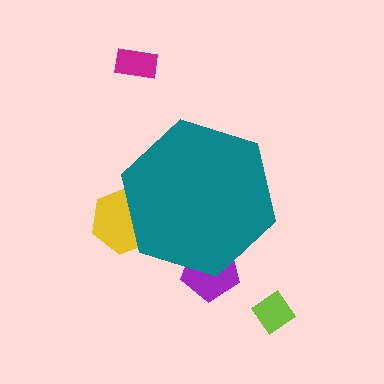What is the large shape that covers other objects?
A teal hexagon.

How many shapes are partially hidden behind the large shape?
2 shapes are partially hidden.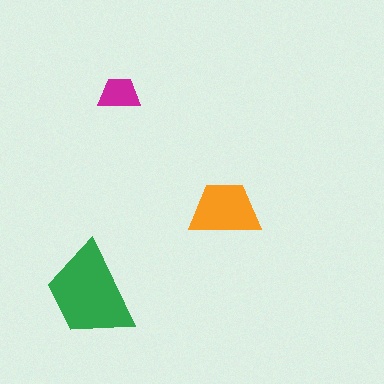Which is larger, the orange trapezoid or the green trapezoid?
The green one.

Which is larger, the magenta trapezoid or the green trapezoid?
The green one.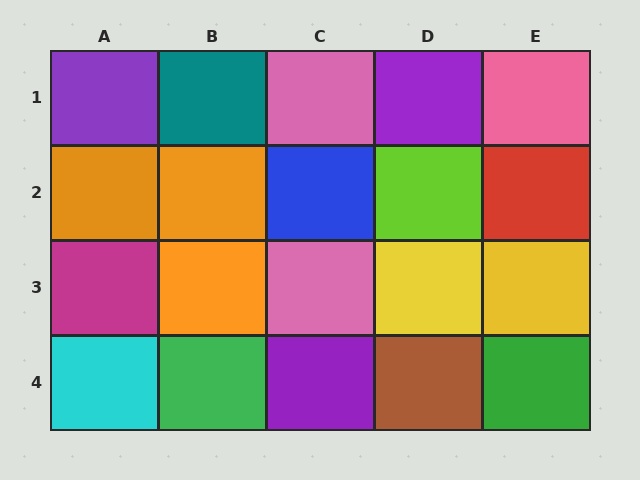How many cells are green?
2 cells are green.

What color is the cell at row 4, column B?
Green.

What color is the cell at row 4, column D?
Brown.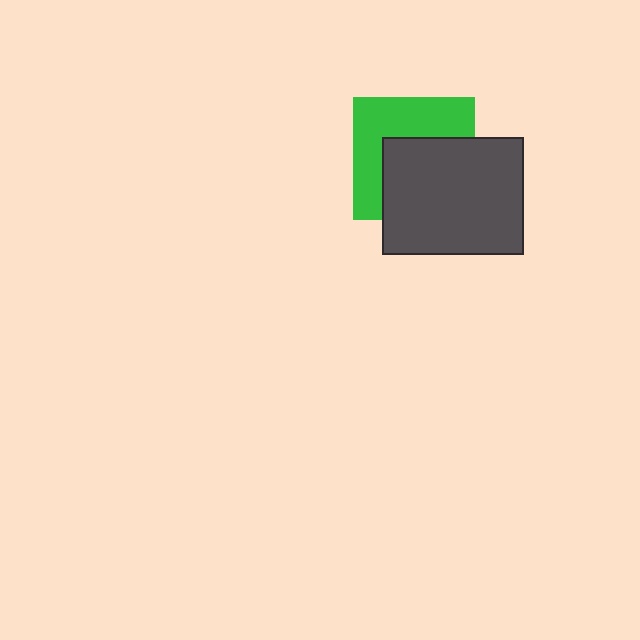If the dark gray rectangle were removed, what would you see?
You would see the complete green square.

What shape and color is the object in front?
The object in front is a dark gray rectangle.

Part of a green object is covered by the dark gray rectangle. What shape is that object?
It is a square.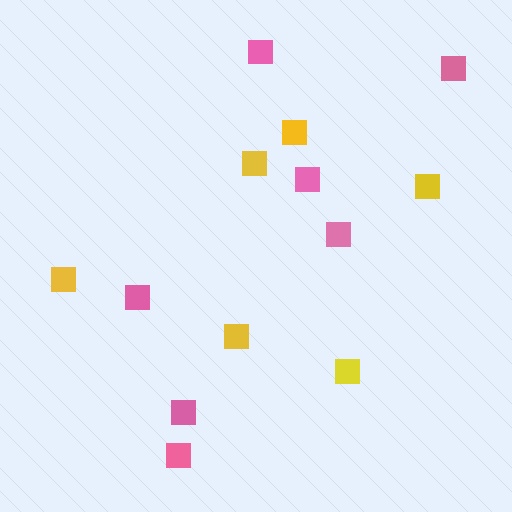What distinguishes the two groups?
There are 2 groups: one group of pink squares (7) and one group of yellow squares (6).